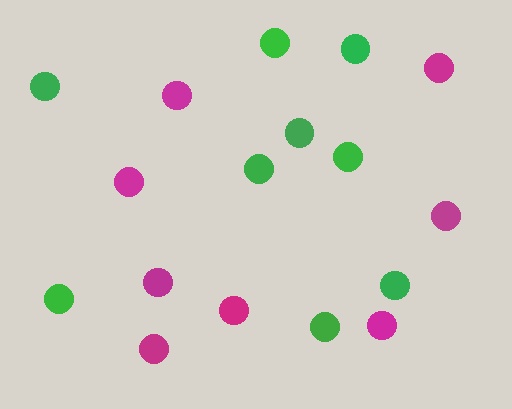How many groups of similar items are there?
There are 2 groups: one group of magenta circles (8) and one group of green circles (9).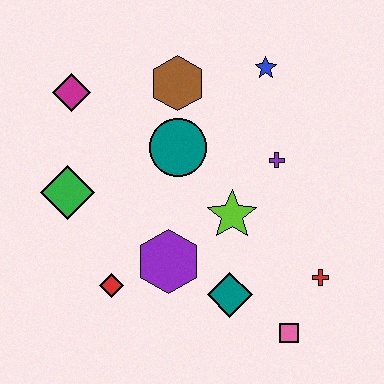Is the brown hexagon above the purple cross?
Yes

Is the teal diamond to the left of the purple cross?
Yes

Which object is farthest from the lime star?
The magenta diamond is farthest from the lime star.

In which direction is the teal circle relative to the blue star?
The teal circle is to the left of the blue star.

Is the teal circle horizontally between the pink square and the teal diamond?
No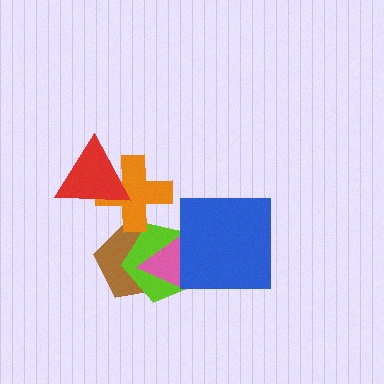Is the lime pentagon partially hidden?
Yes, it is partially covered by another shape.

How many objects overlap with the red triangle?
1 object overlaps with the red triangle.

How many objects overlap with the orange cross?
2 objects overlap with the orange cross.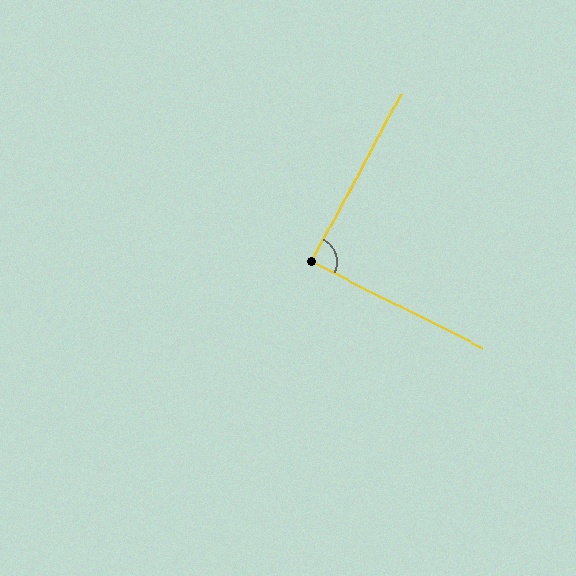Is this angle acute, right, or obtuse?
It is approximately a right angle.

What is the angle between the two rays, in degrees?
Approximately 89 degrees.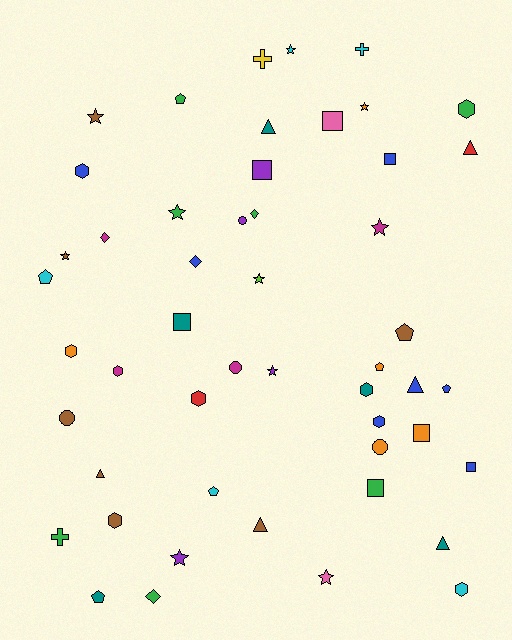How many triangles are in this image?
There are 6 triangles.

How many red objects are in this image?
There are 2 red objects.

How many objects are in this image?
There are 50 objects.